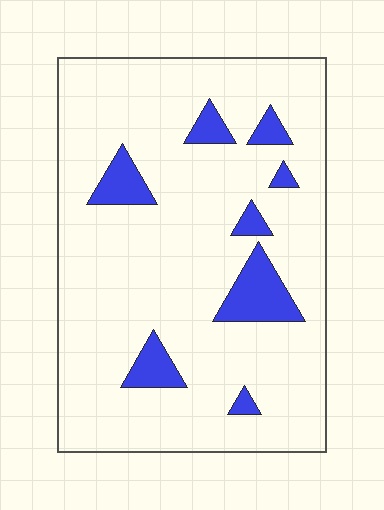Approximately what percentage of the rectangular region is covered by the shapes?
Approximately 10%.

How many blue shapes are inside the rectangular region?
8.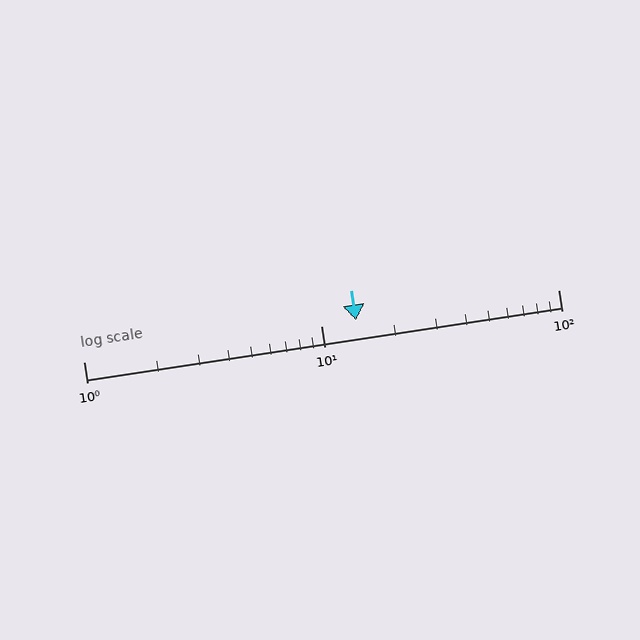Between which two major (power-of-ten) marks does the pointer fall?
The pointer is between 10 and 100.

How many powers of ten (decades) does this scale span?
The scale spans 2 decades, from 1 to 100.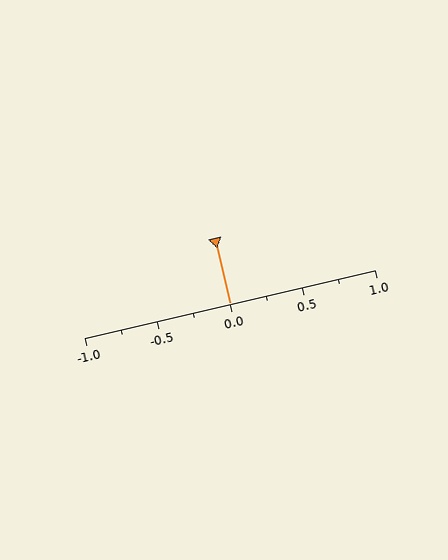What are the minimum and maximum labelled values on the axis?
The axis runs from -1.0 to 1.0.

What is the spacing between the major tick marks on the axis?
The major ticks are spaced 0.5 apart.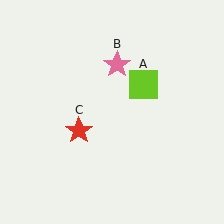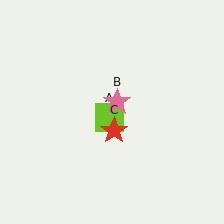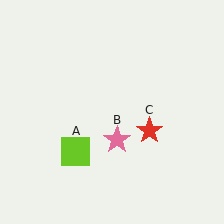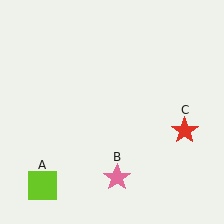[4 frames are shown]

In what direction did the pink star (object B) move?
The pink star (object B) moved down.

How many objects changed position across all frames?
3 objects changed position: lime square (object A), pink star (object B), red star (object C).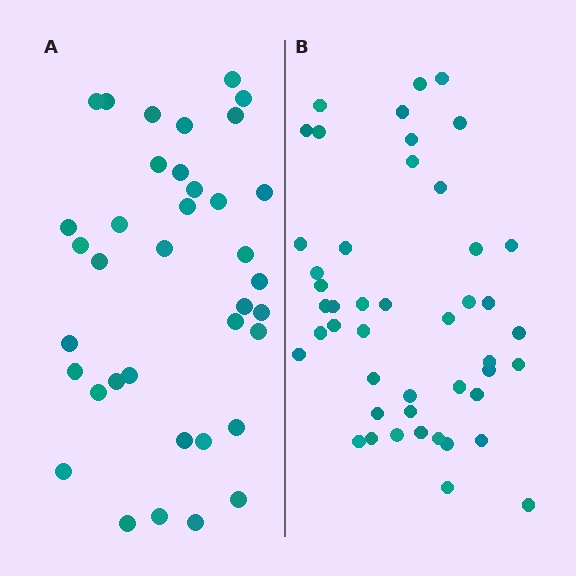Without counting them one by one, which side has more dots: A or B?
Region B (the right region) has more dots.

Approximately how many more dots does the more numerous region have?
Region B has roughly 8 or so more dots than region A.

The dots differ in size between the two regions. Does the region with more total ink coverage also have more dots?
No. Region A has more total ink coverage because its dots are larger, but region B actually contains more individual dots. Total area can be misleading — the number of items is what matters here.